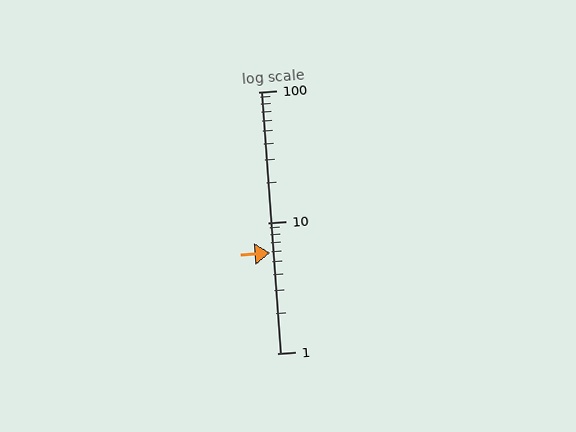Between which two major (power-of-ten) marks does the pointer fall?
The pointer is between 1 and 10.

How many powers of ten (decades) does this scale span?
The scale spans 2 decades, from 1 to 100.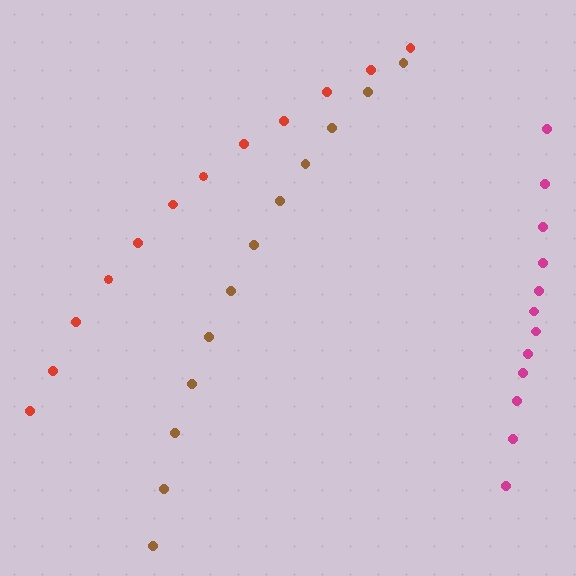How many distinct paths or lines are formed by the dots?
There are 3 distinct paths.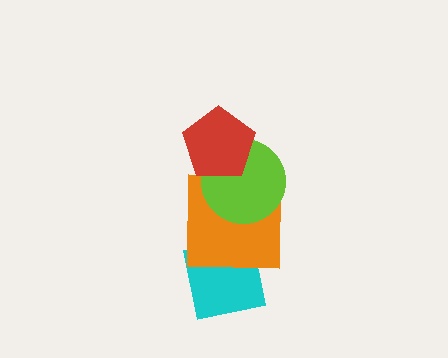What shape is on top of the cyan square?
The orange square is on top of the cyan square.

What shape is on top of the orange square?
The lime circle is on top of the orange square.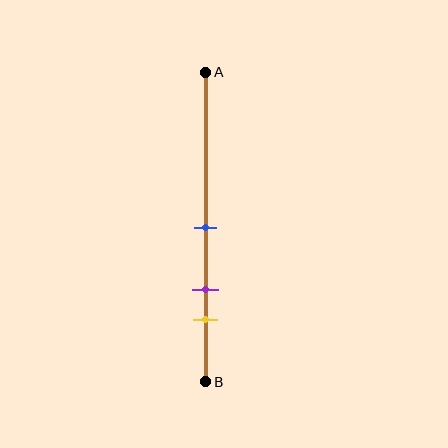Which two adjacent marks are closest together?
The purple and yellow marks are the closest adjacent pair.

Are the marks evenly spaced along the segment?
Yes, the marks are approximately evenly spaced.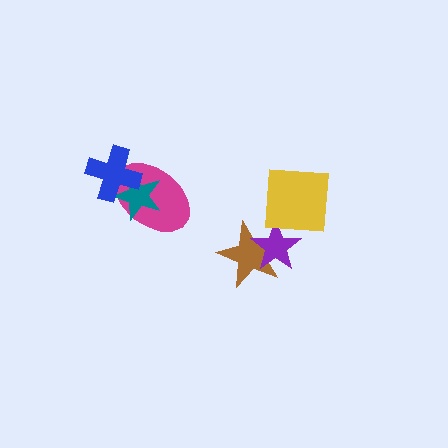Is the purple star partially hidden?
Yes, it is partially covered by another shape.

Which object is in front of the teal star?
The blue cross is in front of the teal star.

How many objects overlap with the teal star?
2 objects overlap with the teal star.